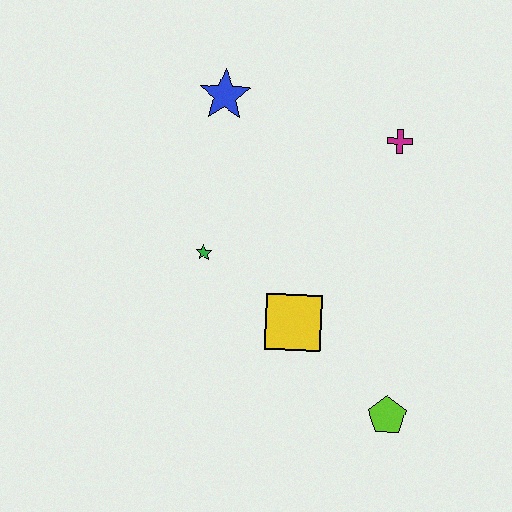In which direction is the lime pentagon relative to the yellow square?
The lime pentagon is to the right of the yellow square.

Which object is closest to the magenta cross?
The blue star is closest to the magenta cross.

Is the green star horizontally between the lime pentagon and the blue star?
No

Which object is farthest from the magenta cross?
The lime pentagon is farthest from the magenta cross.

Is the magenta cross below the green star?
No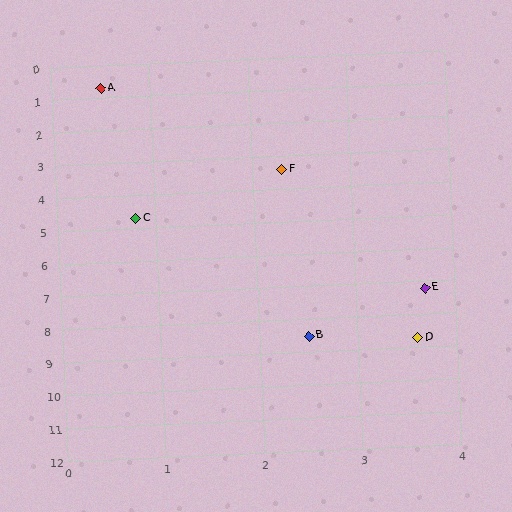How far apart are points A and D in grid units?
Points A and D are about 8.6 grid units apart.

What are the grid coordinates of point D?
Point D is at approximately (3.6, 8.7).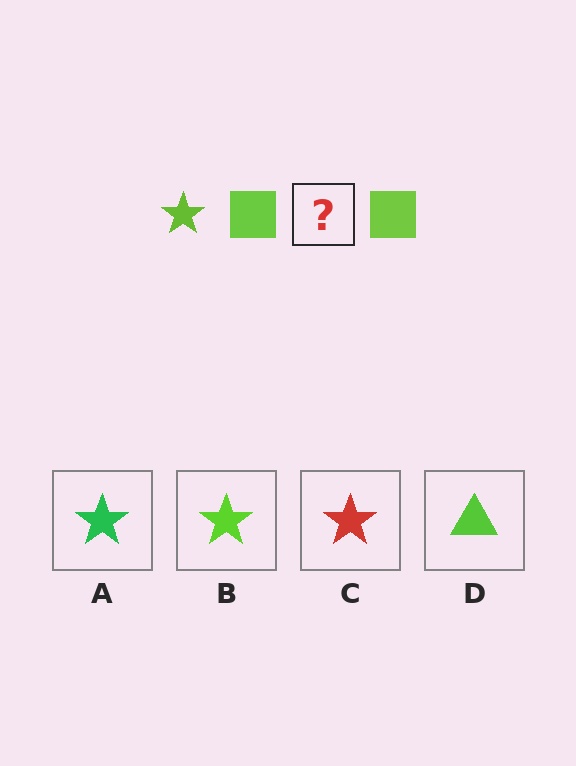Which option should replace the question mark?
Option B.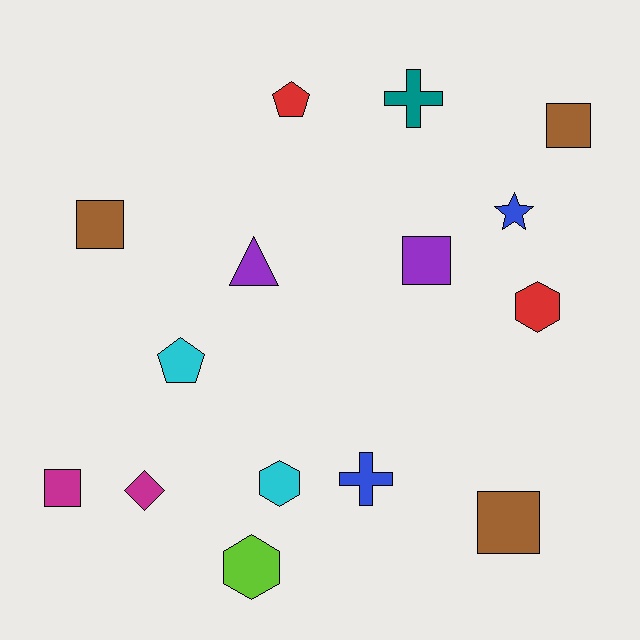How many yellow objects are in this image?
There are no yellow objects.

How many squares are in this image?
There are 5 squares.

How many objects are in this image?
There are 15 objects.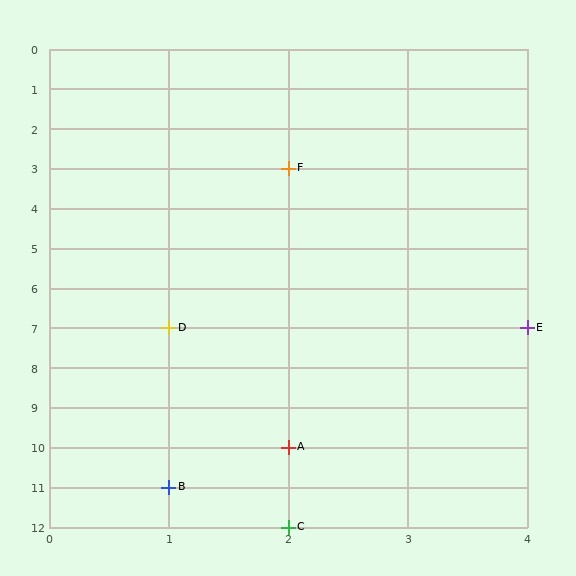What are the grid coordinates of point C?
Point C is at grid coordinates (2, 12).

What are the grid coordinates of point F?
Point F is at grid coordinates (2, 3).